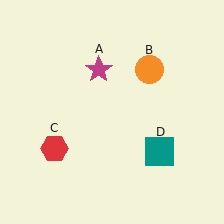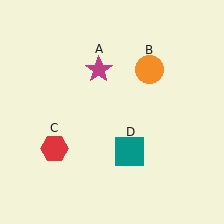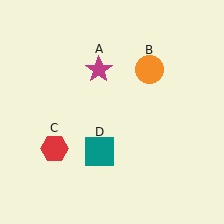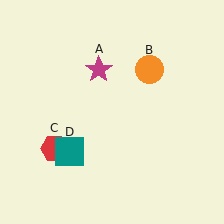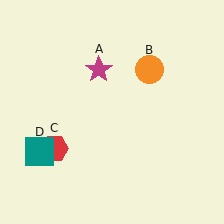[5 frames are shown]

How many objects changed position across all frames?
1 object changed position: teal square (object D).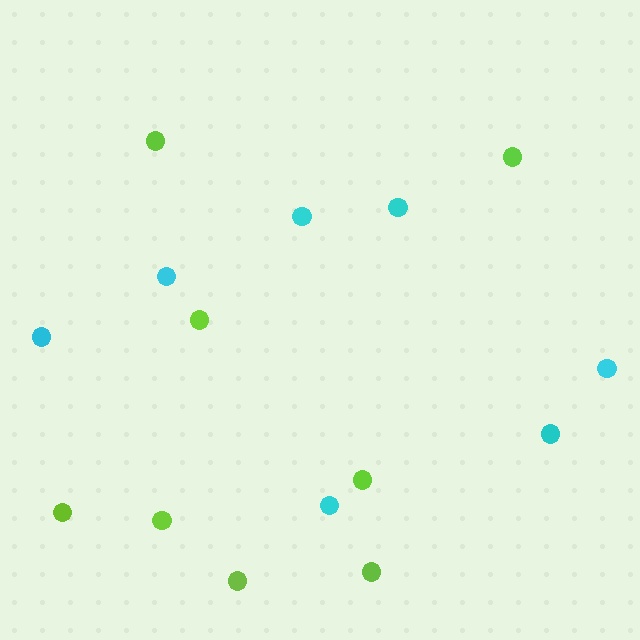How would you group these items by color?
There are 2 groups: one group of lime circles (8) and one group of cyan circles (7).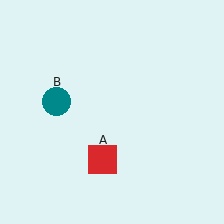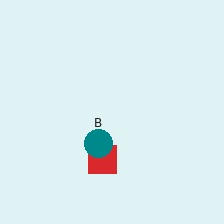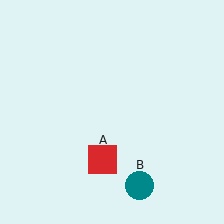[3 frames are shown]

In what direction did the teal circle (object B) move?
The teal circle (object B) moved down and to the right.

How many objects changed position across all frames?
1 object changed position: teal circle (object B).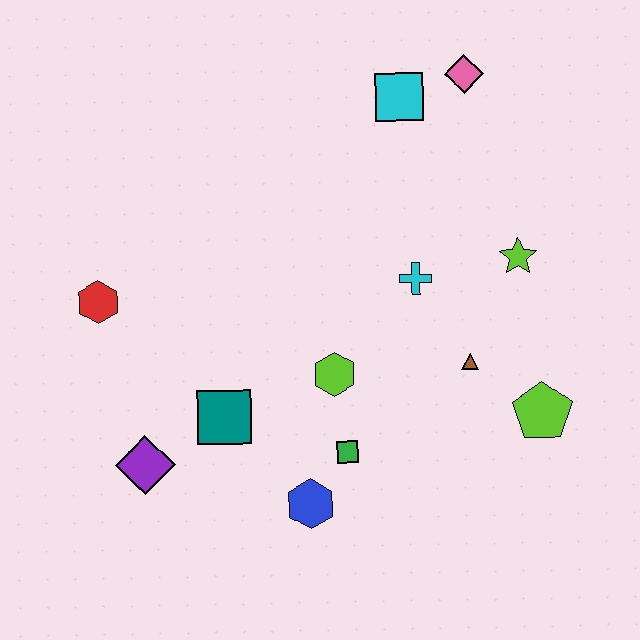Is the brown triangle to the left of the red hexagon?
No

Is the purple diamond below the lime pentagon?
Yes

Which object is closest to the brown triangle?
The lime pentagon is closest to the brown triangle.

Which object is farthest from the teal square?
The pink diamond is farthest from the teal square.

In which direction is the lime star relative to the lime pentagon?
The lime star is above the lime pentagon.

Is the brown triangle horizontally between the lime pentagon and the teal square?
Yes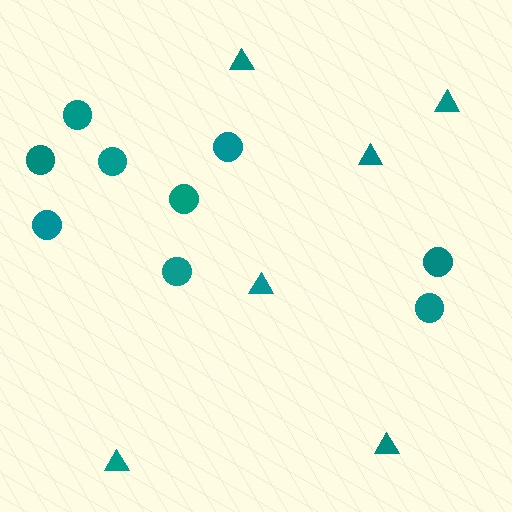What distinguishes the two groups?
There are 2 groups: one group of triangles (6) and one group of circles (9).